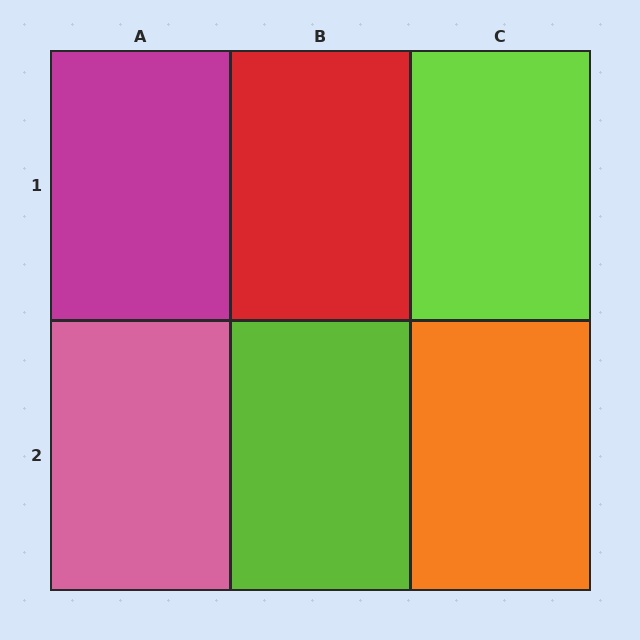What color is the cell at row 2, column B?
Lime.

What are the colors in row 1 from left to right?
Magenta, red, lime.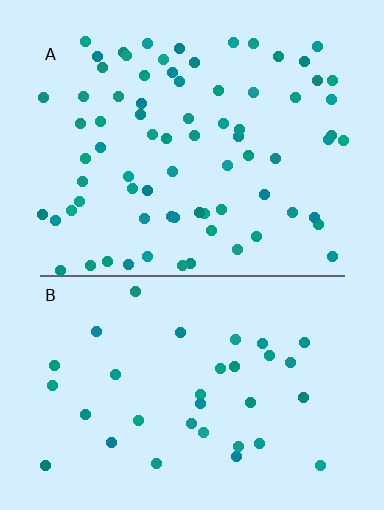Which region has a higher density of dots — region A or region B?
A (the top).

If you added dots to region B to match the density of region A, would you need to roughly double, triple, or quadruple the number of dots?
Approximately double.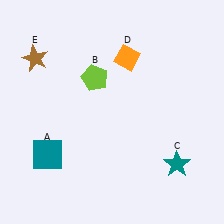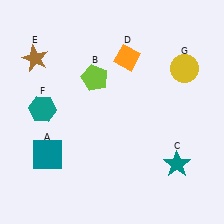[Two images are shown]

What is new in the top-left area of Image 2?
A teal hexagon (F) was added in the top-left area of Image 2.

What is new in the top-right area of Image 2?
A yellow circle (G) was added in the top-right area of Image 2.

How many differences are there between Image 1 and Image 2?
There are 2 differences between the two images.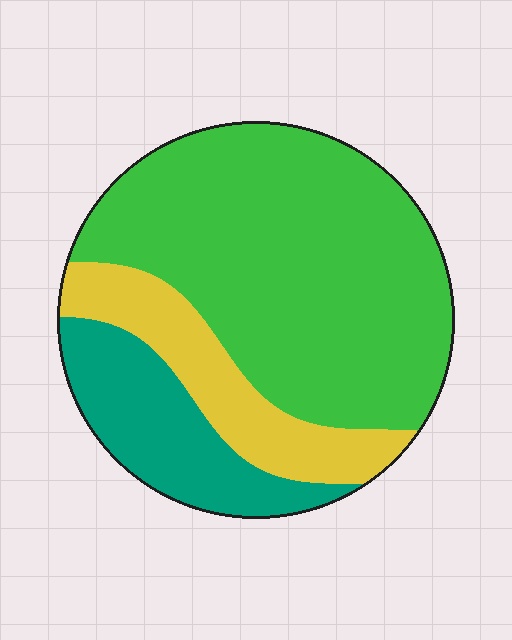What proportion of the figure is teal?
Teal takes up about one fifth (1/5) of the figure.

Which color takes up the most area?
Green, at roughly 60%.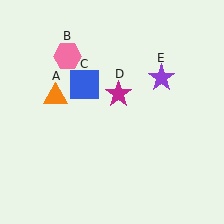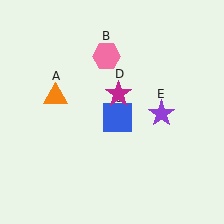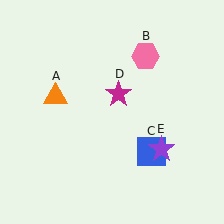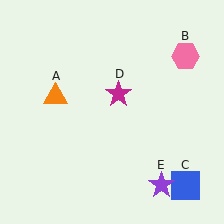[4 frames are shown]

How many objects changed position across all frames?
3 objects changed position: pink hexagon (object B), blue square (object C), purple star (object E).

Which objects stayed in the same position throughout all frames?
Orange triangle (object A) and magenta star (object D) remained stationary.